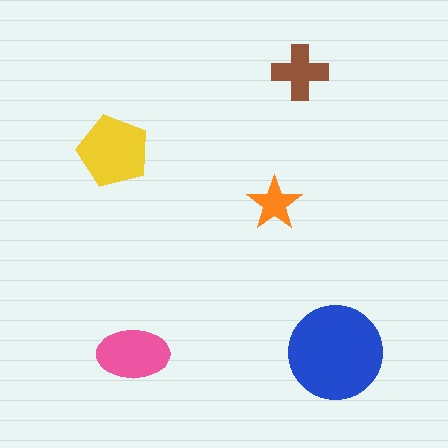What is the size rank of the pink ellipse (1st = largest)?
3rd.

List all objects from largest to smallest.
The blue circle, the yellow pentagon, the pink ellipse, the brown cross, the orange star.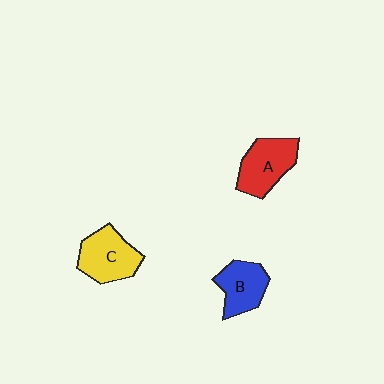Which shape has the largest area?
Shape C (yellow).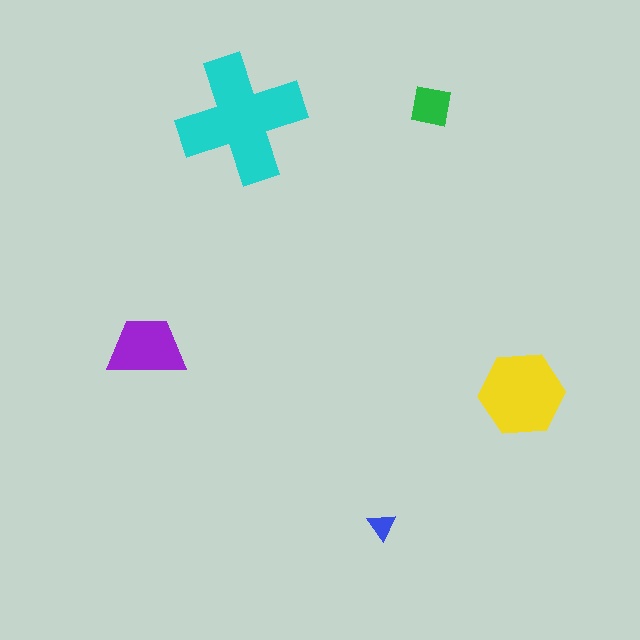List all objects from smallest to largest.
The blue triangle, the green square, the purple trapezoid, the yellow hexagon, the cyan cross.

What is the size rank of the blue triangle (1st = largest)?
5th.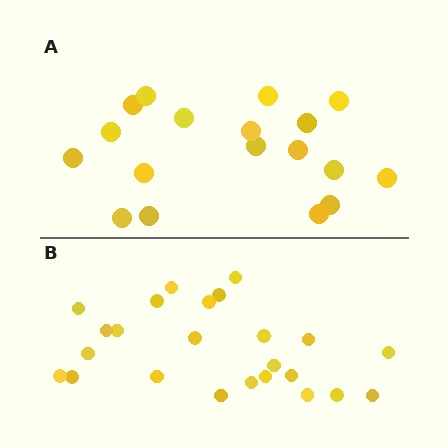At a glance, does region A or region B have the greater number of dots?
Region B (the bottom region) has more dots.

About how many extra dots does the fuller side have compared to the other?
Region B has about 6 more dots than region A.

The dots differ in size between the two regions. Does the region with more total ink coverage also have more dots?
No. Region A has more total ink coverage because its dots are larger, but region B actually contains more individual dots. Total area can be misleading — the number of items is what matters here.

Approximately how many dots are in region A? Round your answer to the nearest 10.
About 20 dots. (The exact count is 18, which rounds to 20.)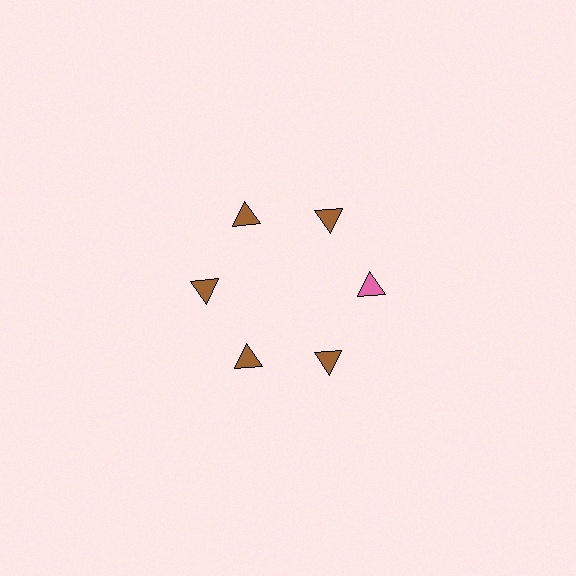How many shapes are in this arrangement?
There are 6 shapes arranged in a ring pattern.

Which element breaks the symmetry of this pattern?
The pink triangle at roughly the 3 o'clock position breaks the symmetry. All other shapes are brown triangles.